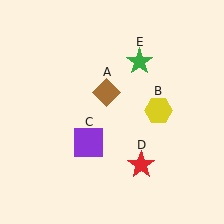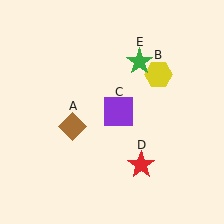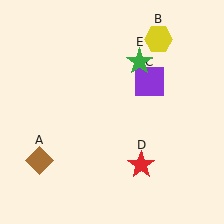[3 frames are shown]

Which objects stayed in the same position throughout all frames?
Red star (object D) and green star (object E) remained stationary.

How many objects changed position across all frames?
3 objects changed position: brown diamond (object A), yellow hexagon (object B), purple square (object C).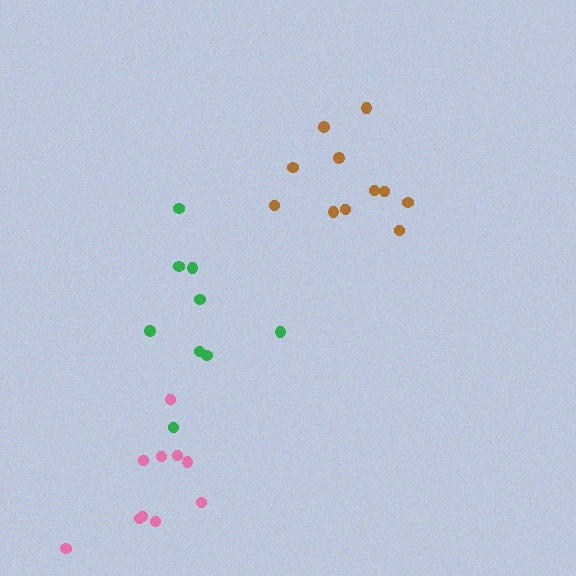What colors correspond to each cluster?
The clusters are colored: green, brown, pink.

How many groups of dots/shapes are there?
There are 3 groups.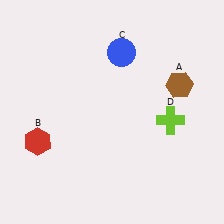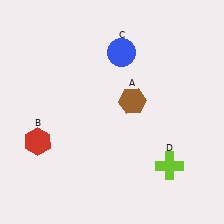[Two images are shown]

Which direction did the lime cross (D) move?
The lime cross (D) moved down.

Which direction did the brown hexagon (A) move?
The brown hexagon (A) moved left.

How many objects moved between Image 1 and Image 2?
2 objects moved between the two images.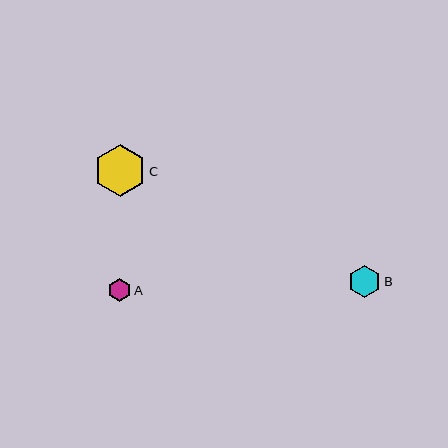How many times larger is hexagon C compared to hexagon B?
Hexagon C is approximately 1.6 times the size of hexagon B.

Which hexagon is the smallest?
Hexagon A is the smallest with a size of approximately 23 pixels.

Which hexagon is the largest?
Hexagon C is the largest with a size of approximately 52 pixels.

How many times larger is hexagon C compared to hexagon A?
Hexagon C is approximately 2.3 times the size of hexagon A.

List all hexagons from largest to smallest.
From largest to smallest: C, B, A.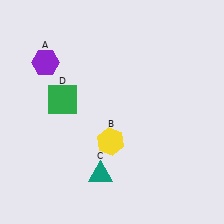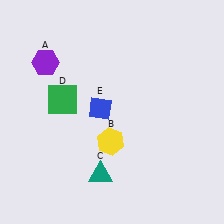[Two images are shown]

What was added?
A blue diamond (E) was added in Image 2.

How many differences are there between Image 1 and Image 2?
There is 1 difference between the two images.